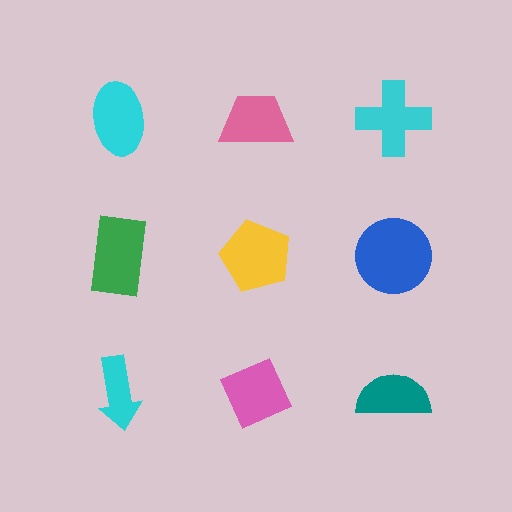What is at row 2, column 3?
A blue circle.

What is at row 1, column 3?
A cyan cross.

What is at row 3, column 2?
A pink diamond.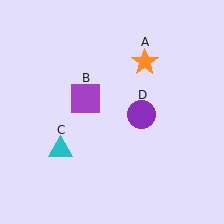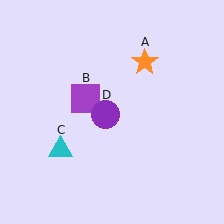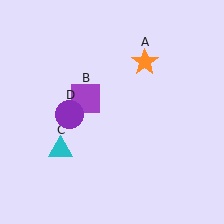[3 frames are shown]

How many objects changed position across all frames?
1 object changed position: purple circle (object D).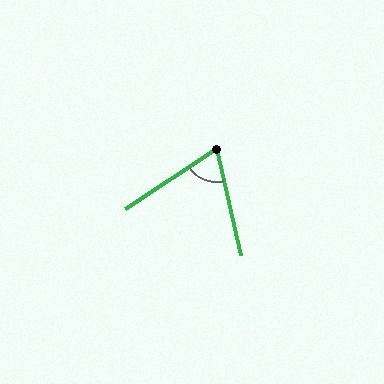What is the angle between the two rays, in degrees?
Approximately 70 degrees.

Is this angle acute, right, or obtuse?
It is acute.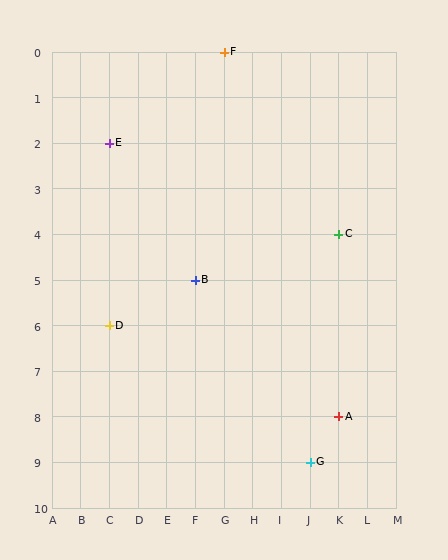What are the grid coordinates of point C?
Point C is at grid coordinates (K, 4).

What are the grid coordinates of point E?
Point E is at grid coordinates (C, 2).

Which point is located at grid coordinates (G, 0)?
Point F is at (G, 0).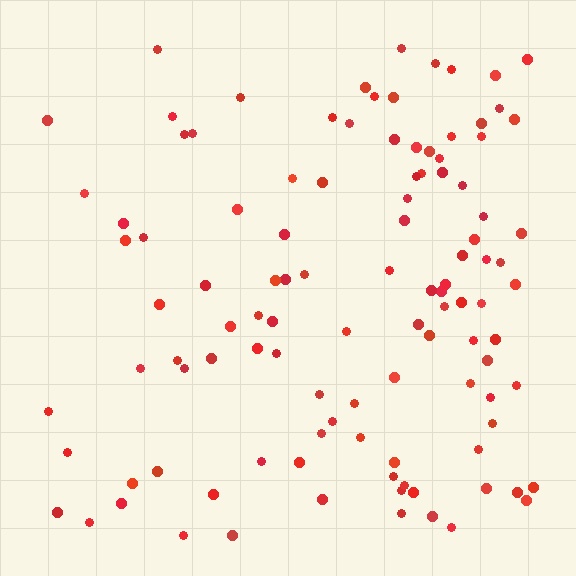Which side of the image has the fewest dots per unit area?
The left.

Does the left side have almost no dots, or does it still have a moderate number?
Still a moderate number, just noticeably fewer than the right.